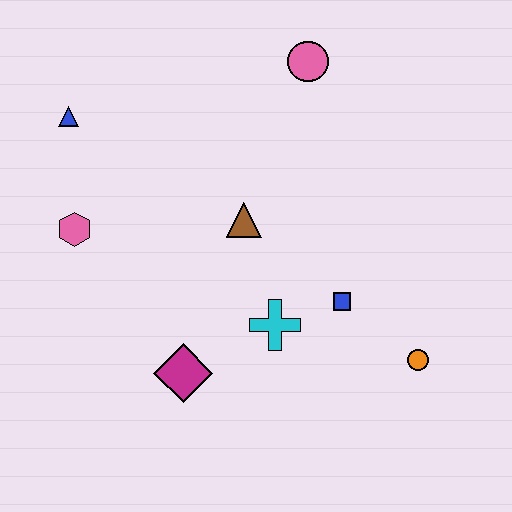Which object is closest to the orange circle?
The blue square is closest to the orange circle.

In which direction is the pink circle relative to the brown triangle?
The pink circle is above the brown triangle.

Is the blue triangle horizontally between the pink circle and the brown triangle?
No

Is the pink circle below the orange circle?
No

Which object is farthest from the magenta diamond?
The pink circle is farthest from the magenta diamond.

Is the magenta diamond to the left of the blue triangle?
No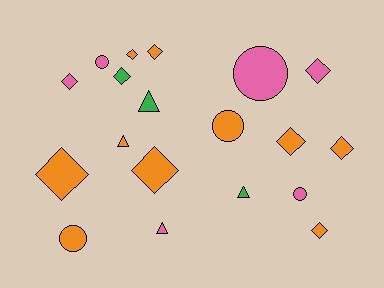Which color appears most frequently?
Orange, with 10 objects.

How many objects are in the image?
There are 19 objects.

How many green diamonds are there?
There is 1 green diamond.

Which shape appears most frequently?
Diamond, with 10 objects.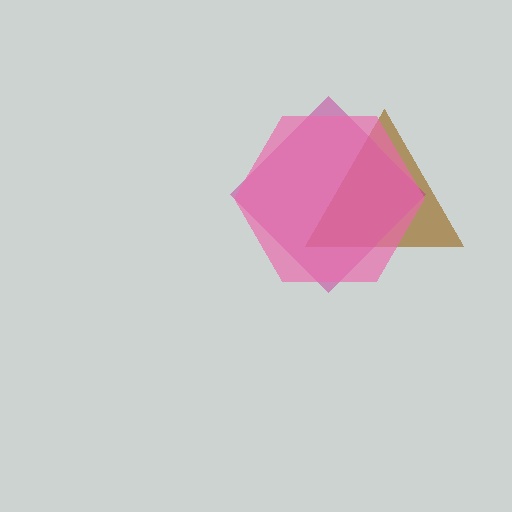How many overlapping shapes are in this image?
There are 3 overlapping shapes in the image.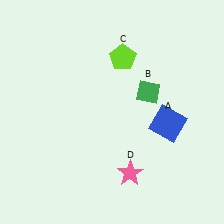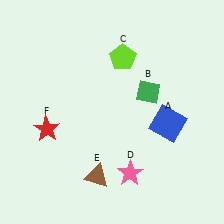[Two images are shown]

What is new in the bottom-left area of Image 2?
A brown triangle (E) was added in the bottom-left area of Image 2.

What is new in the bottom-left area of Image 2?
A red star (F) was added in the bottom-left area of Image 2.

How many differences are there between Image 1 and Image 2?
There are 2 differences between the two images.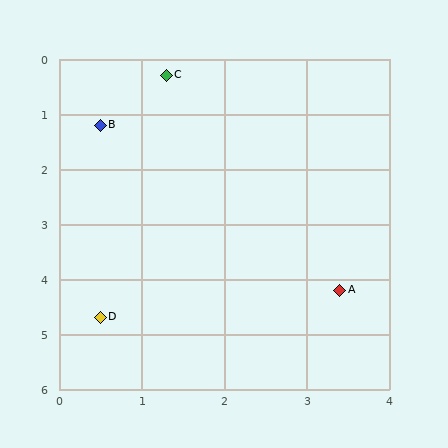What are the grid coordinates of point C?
Point C is at approximately (1.3, 0.3).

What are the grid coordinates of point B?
Point B is at approximately (0.5, 1.2).